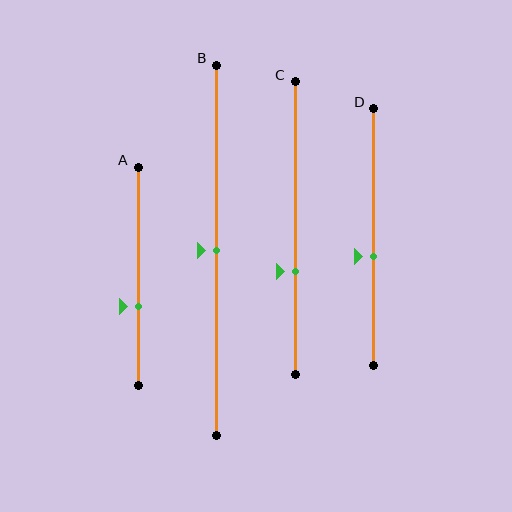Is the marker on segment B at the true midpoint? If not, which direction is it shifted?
Yes, the marker on segment B is at the true midpoint.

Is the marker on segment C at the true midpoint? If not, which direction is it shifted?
No, the marker on segment C is shifted downward by about 15% of the segment length.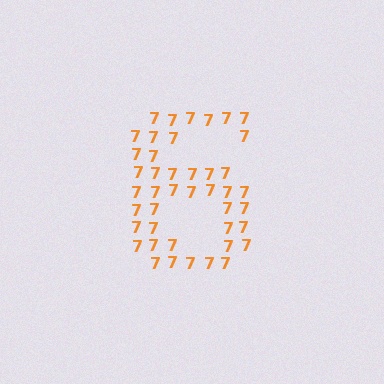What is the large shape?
The large shape is the digit 6.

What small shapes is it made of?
It is made of small digit 7's.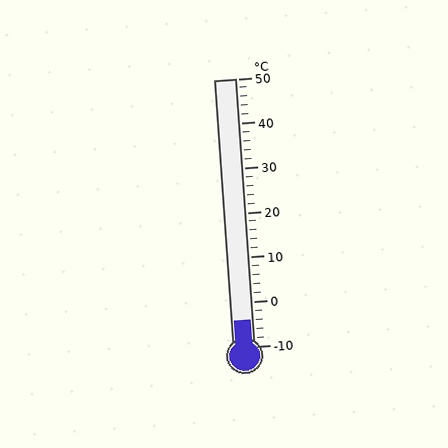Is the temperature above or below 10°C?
The temperature is below 10°C.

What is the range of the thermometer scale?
The thermometer scale ranges from -10°C to 50°C.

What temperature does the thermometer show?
The thermometer shows approximately -4°C.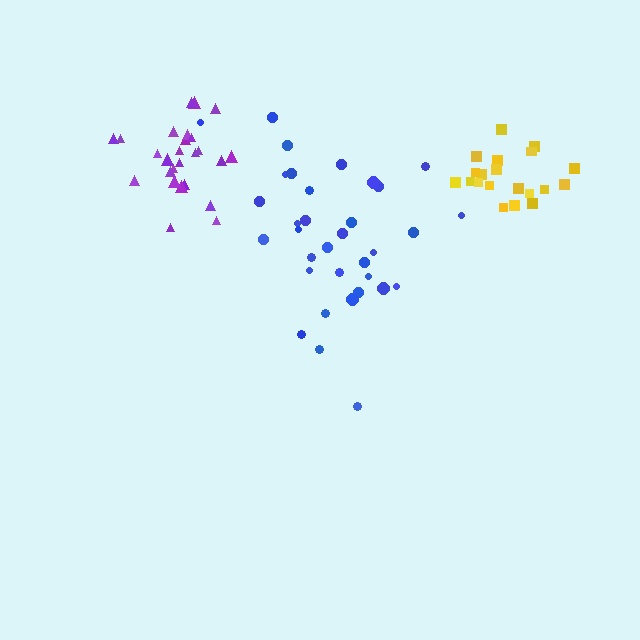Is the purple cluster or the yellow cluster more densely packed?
Purple.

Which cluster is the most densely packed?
Purple.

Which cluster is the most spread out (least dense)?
Blue.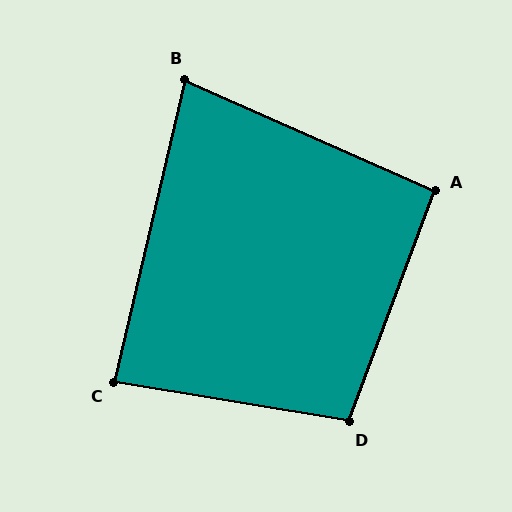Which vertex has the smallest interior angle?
B, at approximately 79 degrees.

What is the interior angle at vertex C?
Approximately 86 degrees (approximately right).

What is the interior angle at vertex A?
Approximately 94 degrees (approximately right).